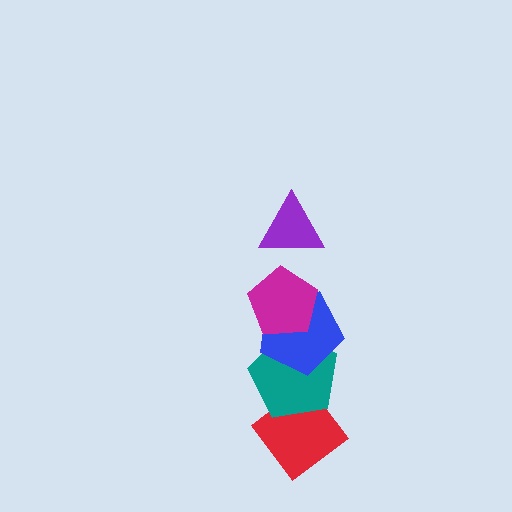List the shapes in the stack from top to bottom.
From top to bottom: the purple triangle, the magenta pentagon, the blue pentagon, the teal pentagon, the red diamond.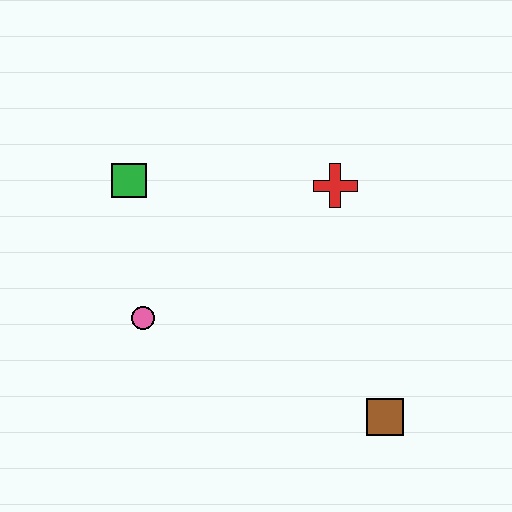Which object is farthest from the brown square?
The green square is farthest from the brown square.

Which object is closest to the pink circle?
The green square is closest to the pink circle.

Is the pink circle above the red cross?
No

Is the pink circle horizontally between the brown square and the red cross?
No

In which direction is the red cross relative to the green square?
The red cross is to the right of the green square.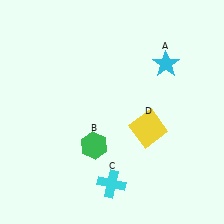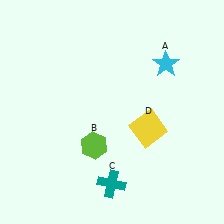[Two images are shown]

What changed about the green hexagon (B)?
In Image 1, B is green. In Image 2, it changed to lime.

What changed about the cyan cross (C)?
In Image 1, C is cyan. In Image 2, it changed to teal.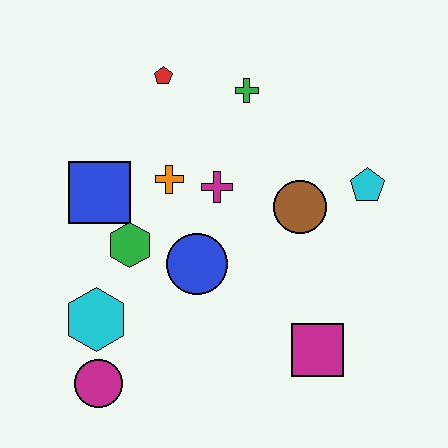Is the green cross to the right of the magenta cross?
Yes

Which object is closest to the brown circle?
The cyan pentagon is closest to the brown circle.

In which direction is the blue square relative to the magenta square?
The blue square is to the left of the magenta square.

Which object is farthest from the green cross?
The magenta circle is farthest from the green cross.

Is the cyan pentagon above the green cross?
No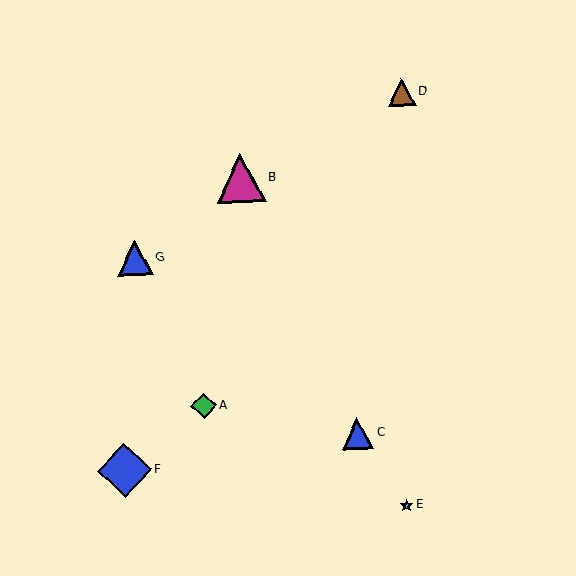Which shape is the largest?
The blue diamond (labeled F) is the largest.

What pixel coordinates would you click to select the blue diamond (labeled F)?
Click at (124, 470) to select the blue diamond F.